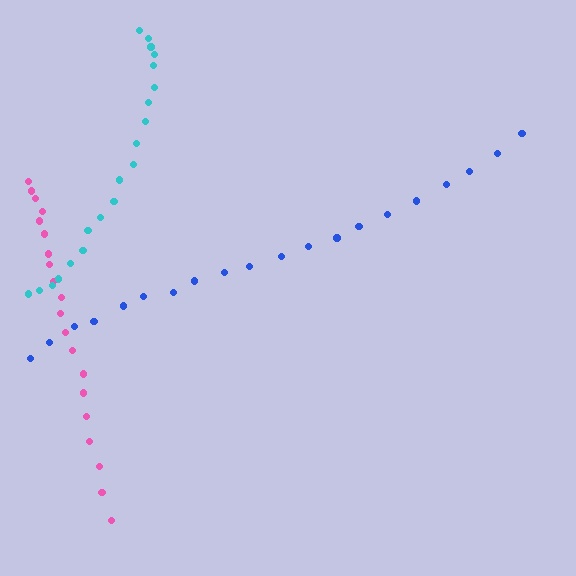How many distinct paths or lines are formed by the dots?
There are 3 distinct paths.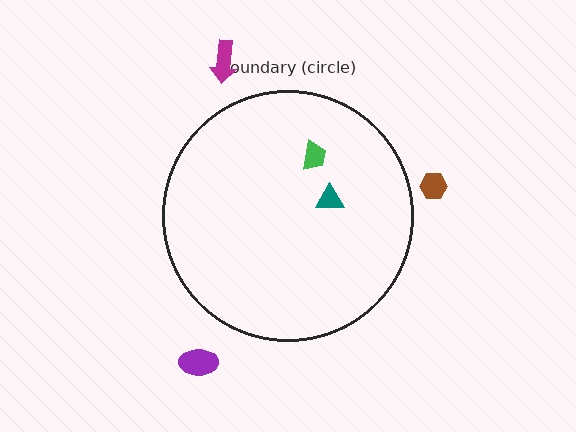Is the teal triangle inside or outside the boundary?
Inside.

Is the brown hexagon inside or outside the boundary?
Outside.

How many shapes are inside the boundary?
2 inside, 3 outside.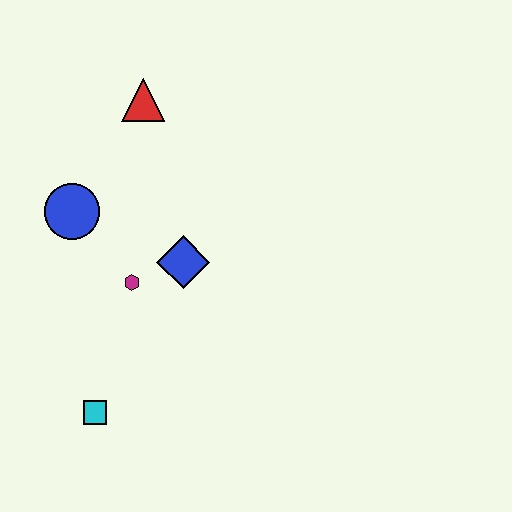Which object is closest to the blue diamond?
The magenta hexagon is closest to the blue diamond.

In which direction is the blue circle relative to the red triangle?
The blue circle is below the red triangle.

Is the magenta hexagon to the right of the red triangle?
No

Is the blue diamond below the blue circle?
Yes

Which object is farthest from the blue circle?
The cyan square is farthest from the blue circle.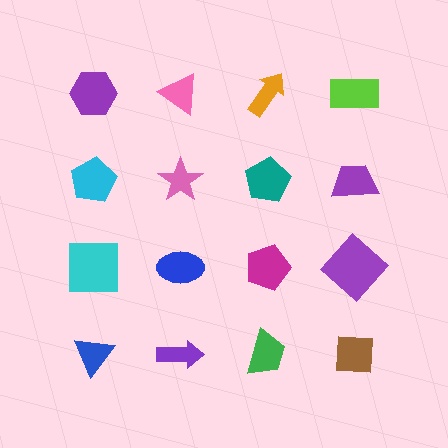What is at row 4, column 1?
A blue triangle.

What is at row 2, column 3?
A teal pentagon.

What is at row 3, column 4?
A purple diamond.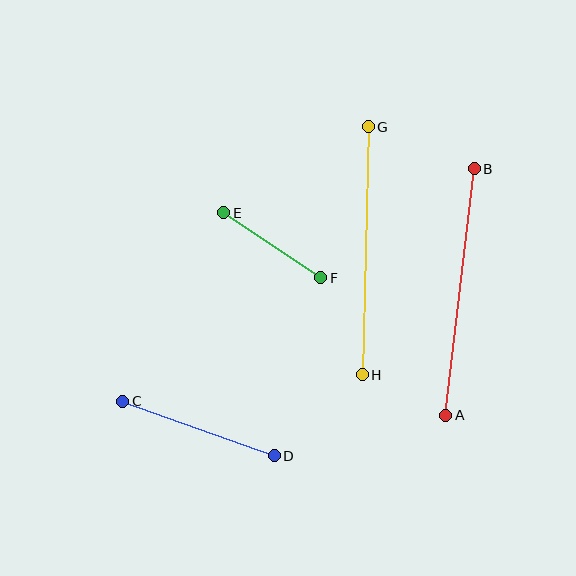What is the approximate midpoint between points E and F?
The midpoint is at approximately (272, 245) pixels.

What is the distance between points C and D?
The distance is approximately 161 pixels.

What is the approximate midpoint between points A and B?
The midpoint is at approximately (460, 292) pixels.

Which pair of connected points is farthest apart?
Points A and B are farthest apart.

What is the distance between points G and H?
The distance is approximately 248 pixels.